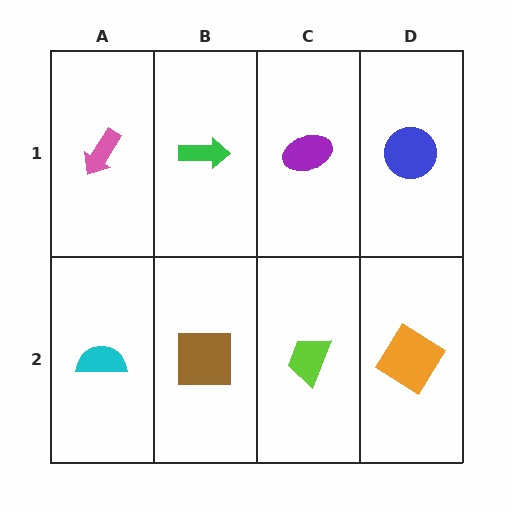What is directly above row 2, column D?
A blue circle.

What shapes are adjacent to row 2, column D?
A blue circle (row 1, column D), a lime trapezoid (row 2, column C).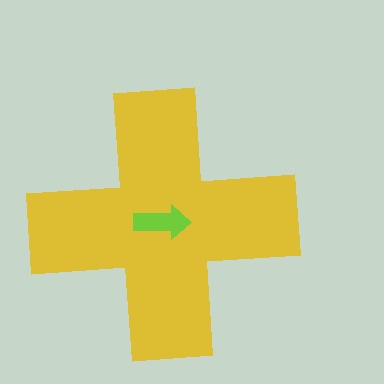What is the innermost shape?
The lime arrow.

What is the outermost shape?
The yellow cross.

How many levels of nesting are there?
2.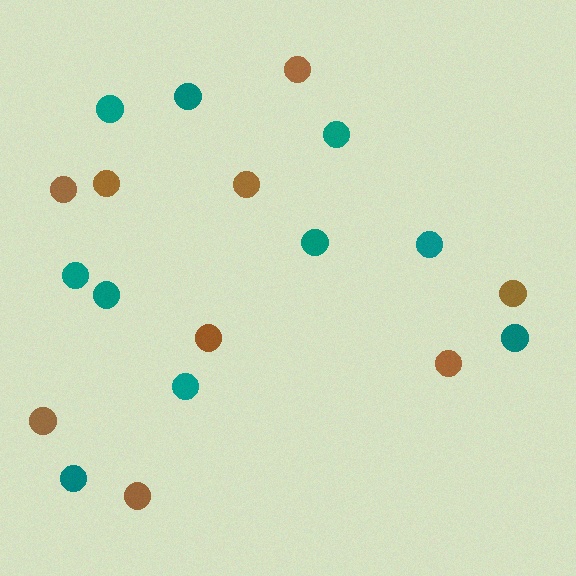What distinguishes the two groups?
There are 2 groups: one group of teal circles (10) and one group of brown circles (9).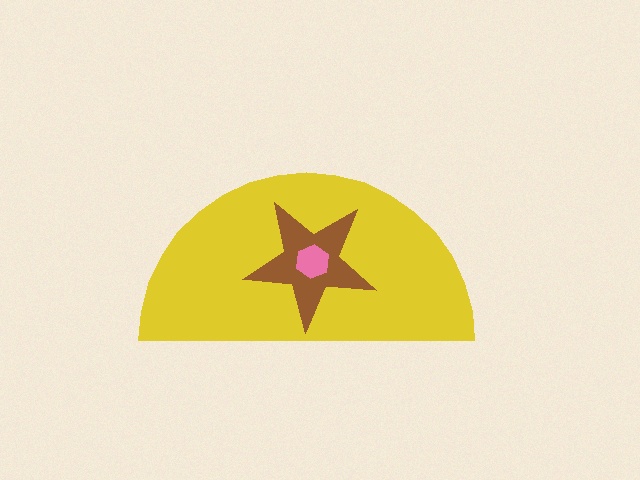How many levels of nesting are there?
3.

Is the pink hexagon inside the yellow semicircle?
Yes.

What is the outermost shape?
The yellow semicircle.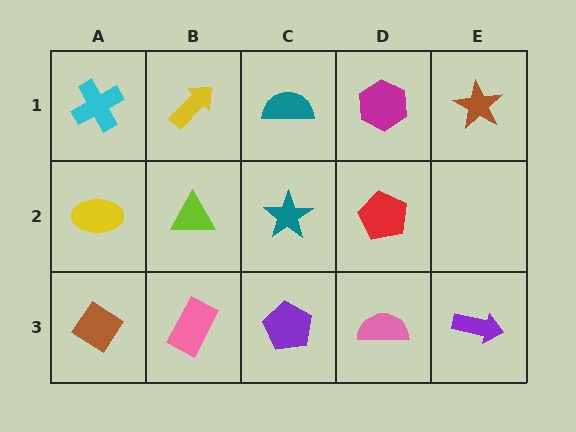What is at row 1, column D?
A magenta hexagon.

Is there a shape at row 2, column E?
No, that cell is empty.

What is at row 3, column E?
A purple arrow.